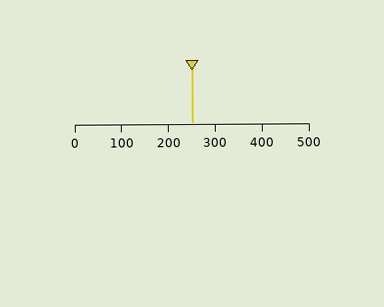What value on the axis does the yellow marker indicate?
The marker indicates approximately 250.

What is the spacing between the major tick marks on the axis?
The major ticks are spaced 100 apart.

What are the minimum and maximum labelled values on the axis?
The axis runs from 0 to 500.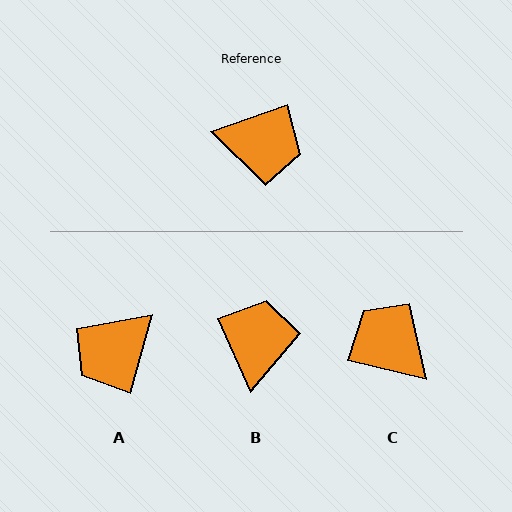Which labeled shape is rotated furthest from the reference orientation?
C, about 147 degrees away.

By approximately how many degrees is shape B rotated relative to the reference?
Approximately 94 degrees counter-clockwise.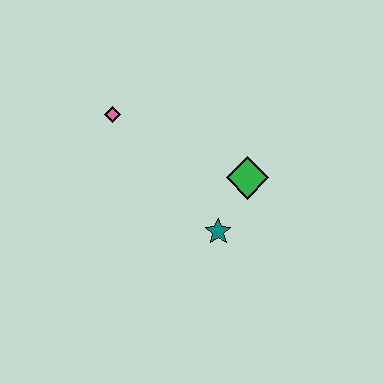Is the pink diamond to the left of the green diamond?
Yes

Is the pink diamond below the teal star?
No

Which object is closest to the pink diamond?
The green diamond is closest to the pink diamond.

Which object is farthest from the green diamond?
The pink diamond is farthest from the green diamond.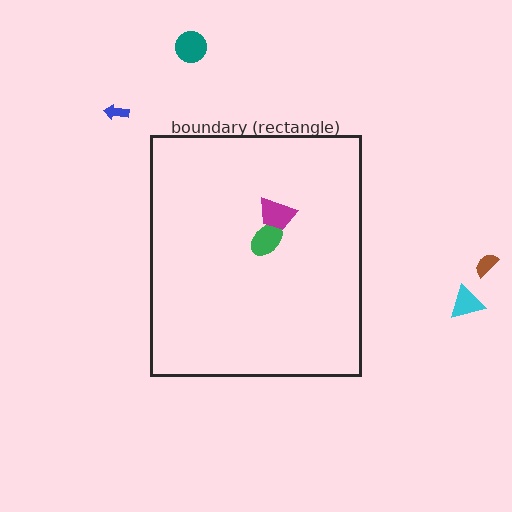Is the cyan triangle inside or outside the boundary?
Outside.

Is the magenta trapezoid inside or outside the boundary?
Inside.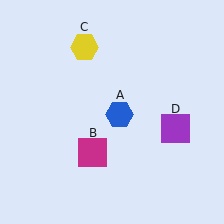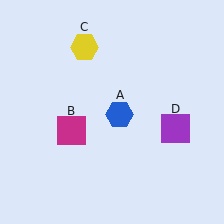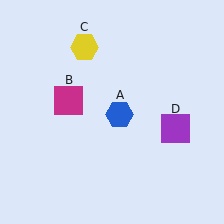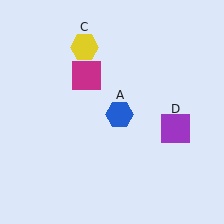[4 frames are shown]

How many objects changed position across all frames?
1 object changed position: magenta square (object B).